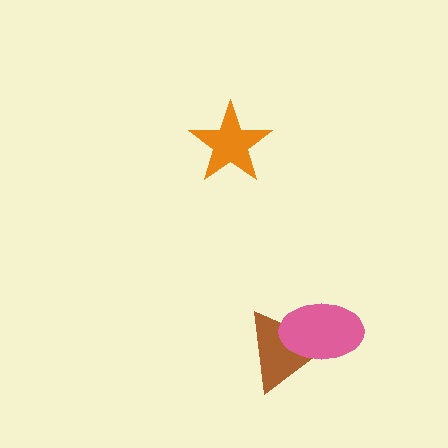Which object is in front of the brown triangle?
The pink ellipse is in front of the brown triangle.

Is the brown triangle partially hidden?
Yes, it is partially covered by another shape.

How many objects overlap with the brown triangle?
1 object overlaps with the brown triangle.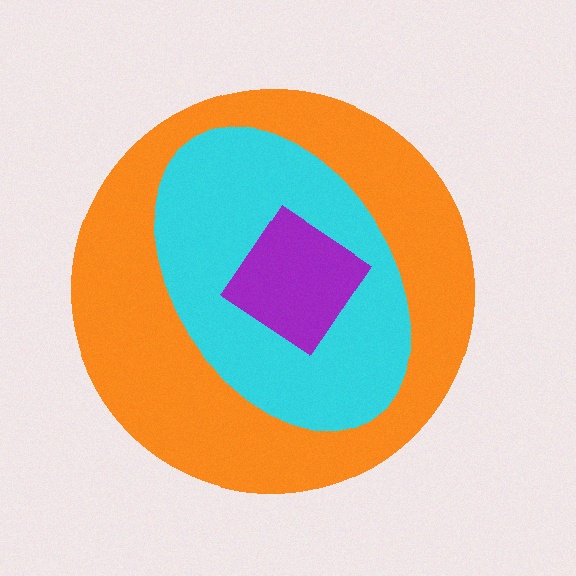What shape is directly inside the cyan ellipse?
The purple diamond.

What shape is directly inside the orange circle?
The cyan ellipse.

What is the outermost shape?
The orange circle.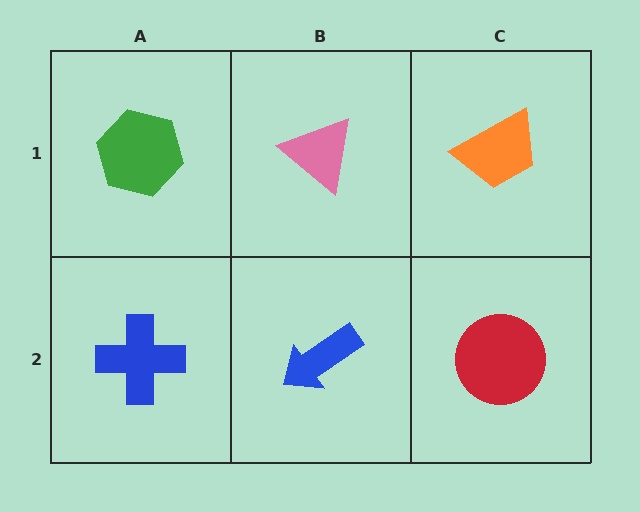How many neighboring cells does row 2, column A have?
2.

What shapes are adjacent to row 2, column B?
A pink triangle (row 1, column B), a blue cross (row 2, column A), a red circle (row 2, column C).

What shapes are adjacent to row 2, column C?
An orange trapezoid (row 1, column C), a blue arrow (row 2, column B).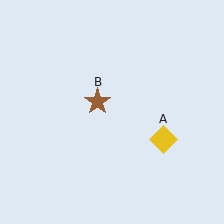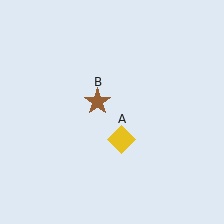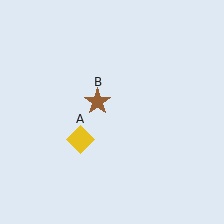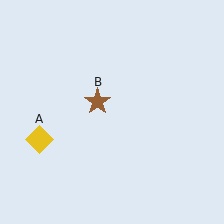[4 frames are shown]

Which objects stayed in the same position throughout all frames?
Brown star (object B) remained stationary.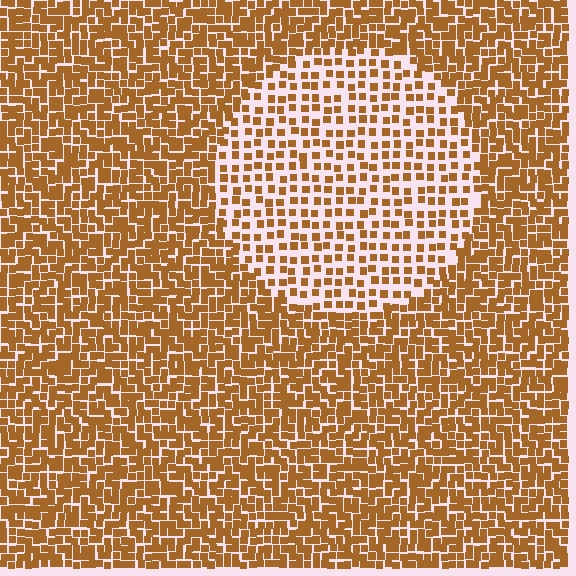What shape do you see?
I see a circle.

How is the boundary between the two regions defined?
The boundary is defined by a change in element density (approximately 2.1x ratio). All elements are the same color, size, and shape.